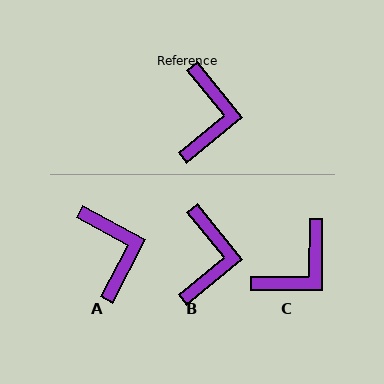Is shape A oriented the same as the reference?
No, it is off by about 23 degrees.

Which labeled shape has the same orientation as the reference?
B.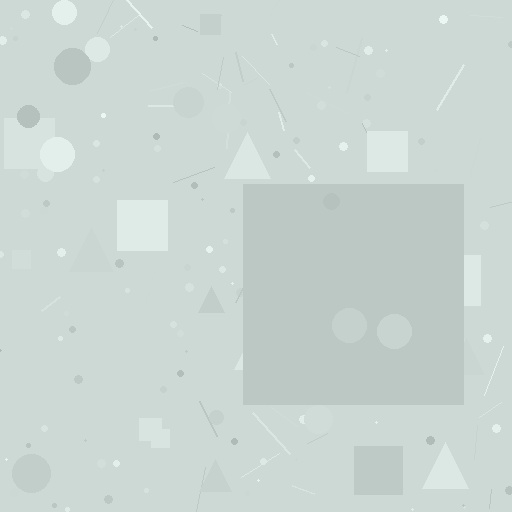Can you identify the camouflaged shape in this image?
The camouflaged shape is a square.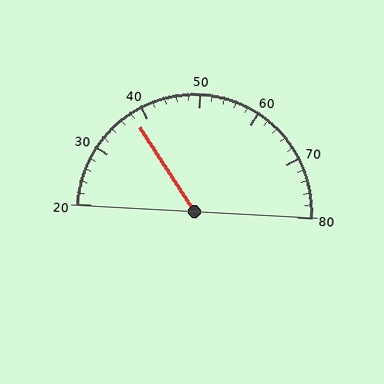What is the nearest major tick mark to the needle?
The nearest major tick mark is 40.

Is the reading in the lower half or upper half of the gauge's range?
The reading is in the lower half of the range (20 to 80).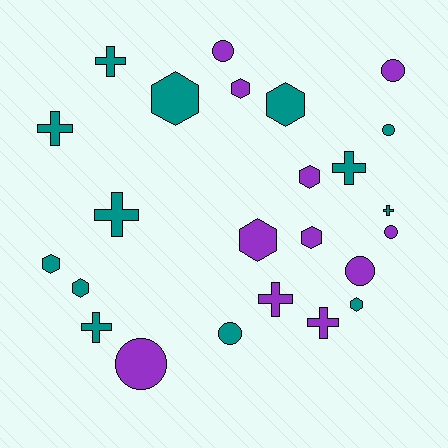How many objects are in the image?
There are 24 objects.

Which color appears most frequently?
Teal, with 13 objects.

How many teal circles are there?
There are 2 teal circles.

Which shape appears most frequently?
Hexagon, with 9 objects.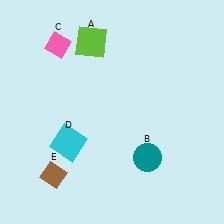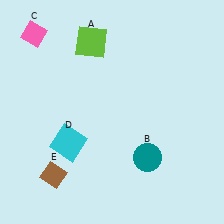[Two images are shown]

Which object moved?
The pink diamond (C) moved left.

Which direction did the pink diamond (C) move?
The pink diamond (C) moved left.